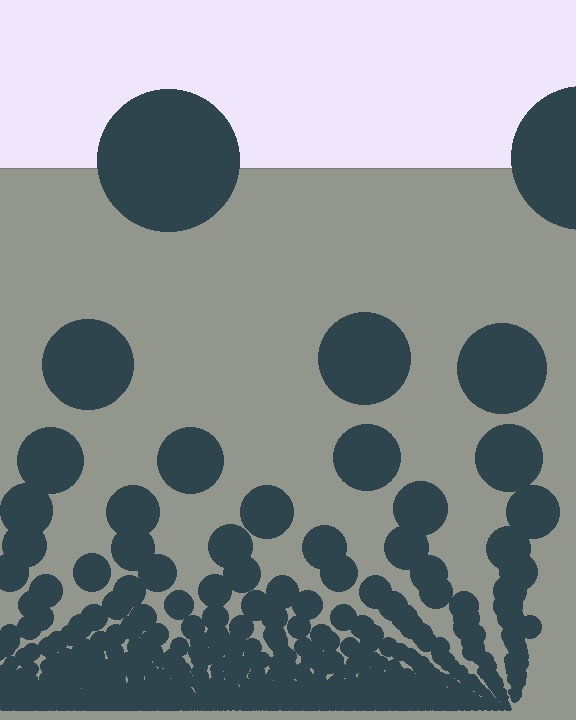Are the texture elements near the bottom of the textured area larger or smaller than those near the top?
Smaller. The gradient is inverted — elements near the bottom are smaller and denser.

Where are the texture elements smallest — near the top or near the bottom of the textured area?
Near the bottom.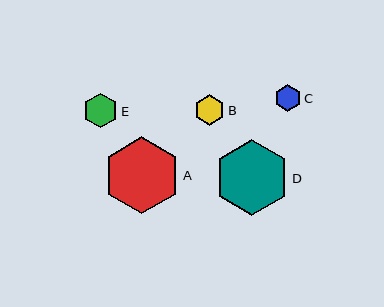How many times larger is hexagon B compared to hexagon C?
Hexagon B is approximately 1.1 times the size of hexagon C.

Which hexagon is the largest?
Hexagon A is the largest with a size of approximately 77 pixels.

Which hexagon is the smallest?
Hexagon C is the smallest with a size of approximately 27 pixels.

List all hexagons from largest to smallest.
From largest to smallest: A, D, E, B, C.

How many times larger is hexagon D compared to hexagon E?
Hexagon D is approximately 2.2 times the size of hexagon E.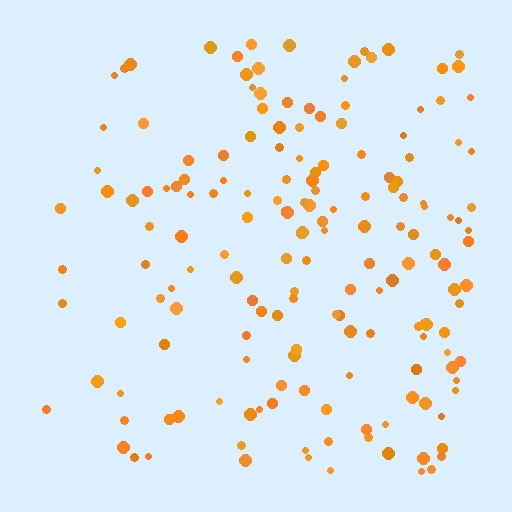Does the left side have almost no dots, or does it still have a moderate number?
Still a moderate number, just noticeably fewer than the right.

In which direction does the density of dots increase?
From left to right, with the right side densest.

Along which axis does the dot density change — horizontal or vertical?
Horizontal.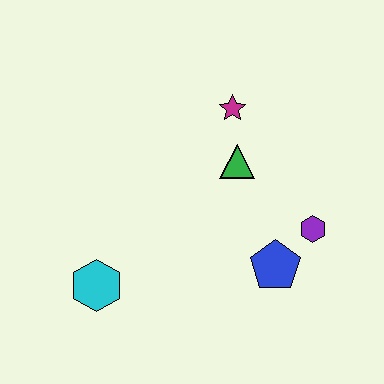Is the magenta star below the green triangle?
No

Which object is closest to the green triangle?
The magenta star is closest to the green triangle.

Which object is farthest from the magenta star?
The cyan hexagon is farthest from the magenta star.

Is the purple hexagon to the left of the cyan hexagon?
No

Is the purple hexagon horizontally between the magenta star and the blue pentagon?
No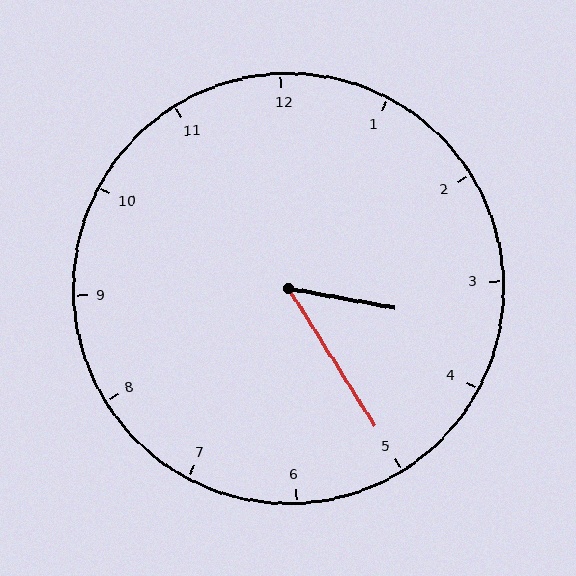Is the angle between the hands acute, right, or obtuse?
It is acute.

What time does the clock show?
3:25.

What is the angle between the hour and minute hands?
Approximately 48 degrees.